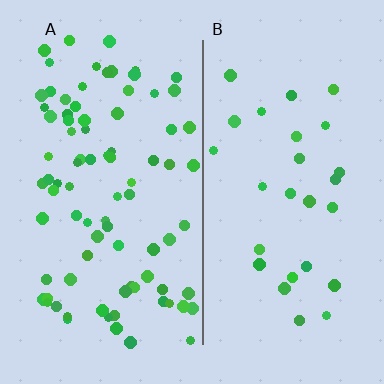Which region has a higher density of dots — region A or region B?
A (the left).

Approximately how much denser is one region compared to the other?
Approximately 3.1× — region A over region B.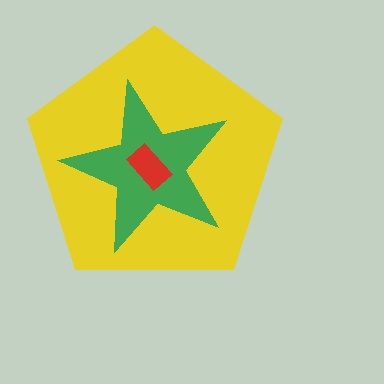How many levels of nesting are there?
3.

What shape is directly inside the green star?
The red rectangle.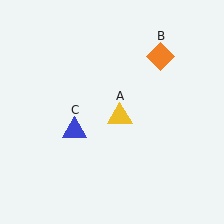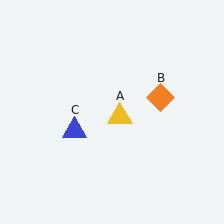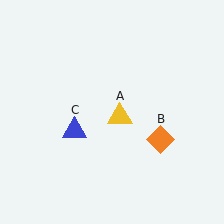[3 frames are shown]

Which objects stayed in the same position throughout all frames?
Yellow triangle (object A) and blue triangle (object C) remained stationary.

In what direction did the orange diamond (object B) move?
The orange diamond (object B) moved down.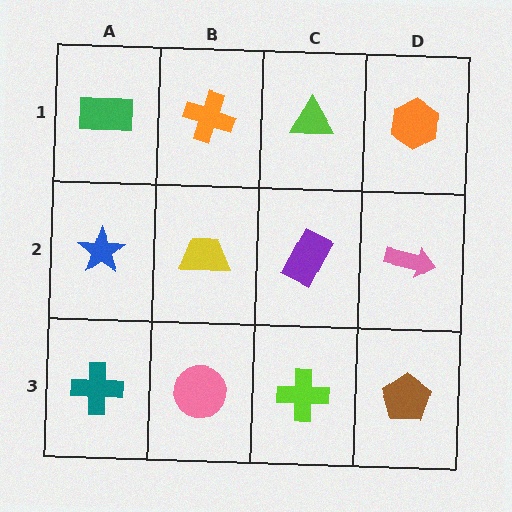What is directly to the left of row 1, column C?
An orange cross.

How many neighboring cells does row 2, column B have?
4.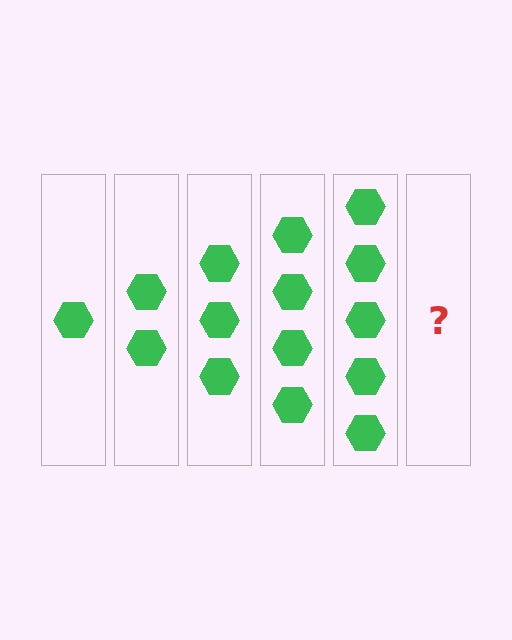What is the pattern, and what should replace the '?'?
The pattern is that each step adds one more hexagon. The '?' should be 6 hexagons.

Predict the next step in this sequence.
The next step is 6 hexagons.